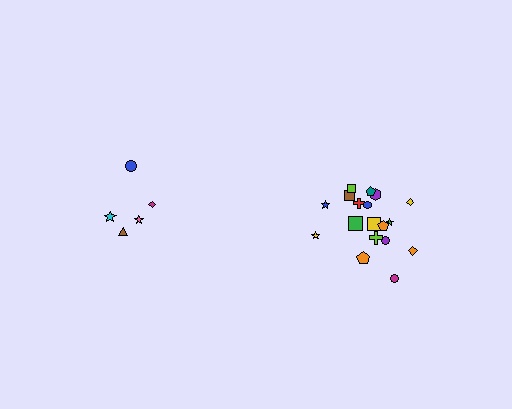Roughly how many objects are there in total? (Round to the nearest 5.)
Roughly 25 objects in total.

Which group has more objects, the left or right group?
The right group.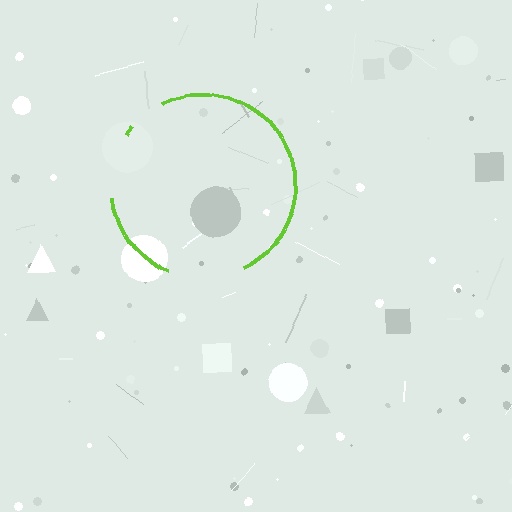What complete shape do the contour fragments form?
The contour fragments form a circle.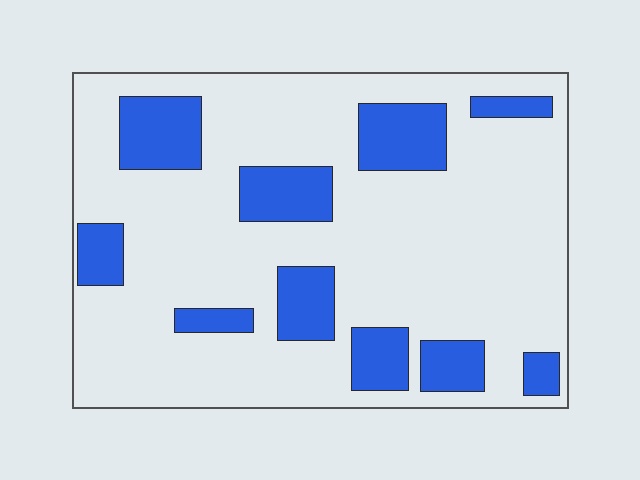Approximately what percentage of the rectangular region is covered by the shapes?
Approximately 20%.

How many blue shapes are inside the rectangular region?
10.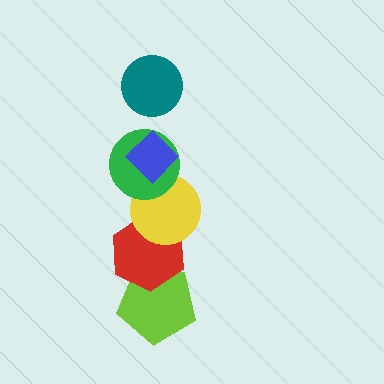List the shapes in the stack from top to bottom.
From top to bottom: the teal circle, the blue diamond, the green circle, the yellow circle, the red hexagon, the lime pentagon.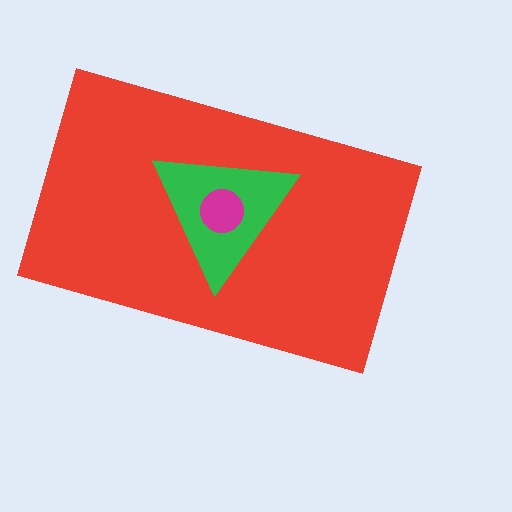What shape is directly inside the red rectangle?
The green triangle.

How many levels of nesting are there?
3.